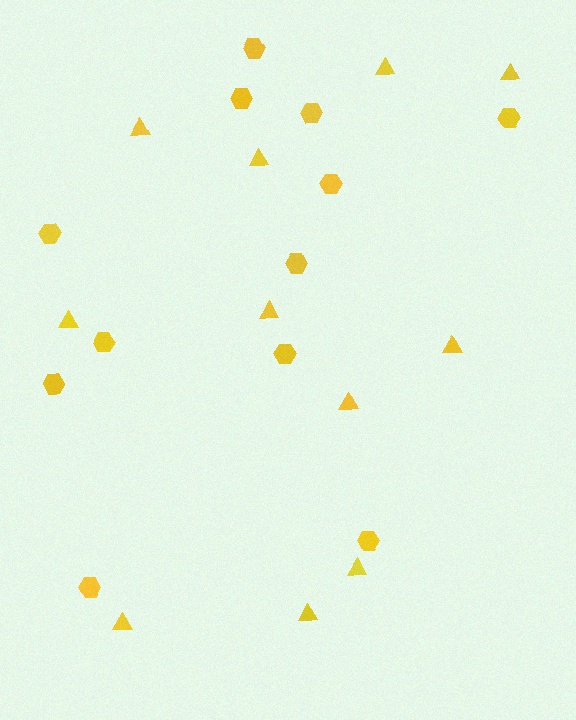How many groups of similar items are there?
There are 2 groups: one group of hexagons (12) and one group of triangles (11).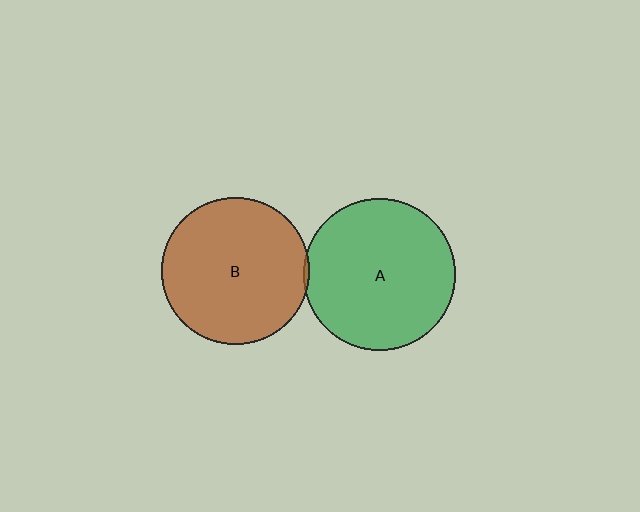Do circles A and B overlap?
Yes.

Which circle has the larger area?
Circle A (green).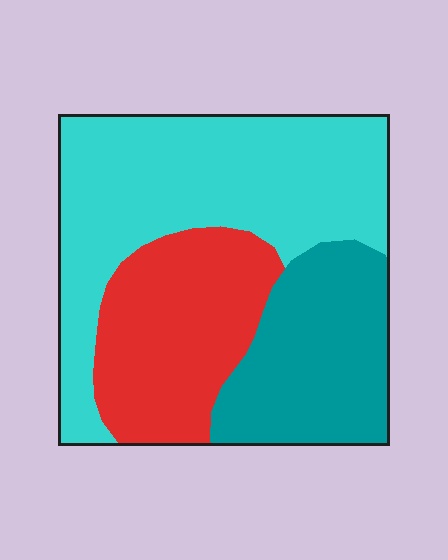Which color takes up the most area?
Cyan, at roughly 45%.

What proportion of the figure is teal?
Teal covers about 25% of the figure.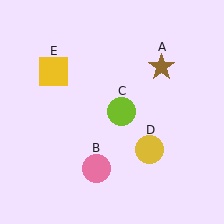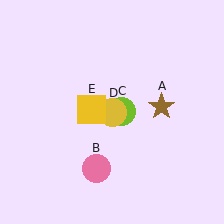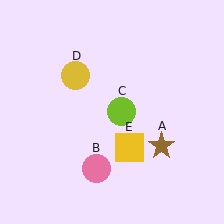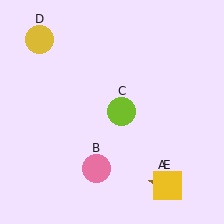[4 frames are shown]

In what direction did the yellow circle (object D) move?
The yellow circle (object D) moved up and to the left.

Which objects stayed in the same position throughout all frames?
Pink circle (object B) and lime circle (object C) remained stationary.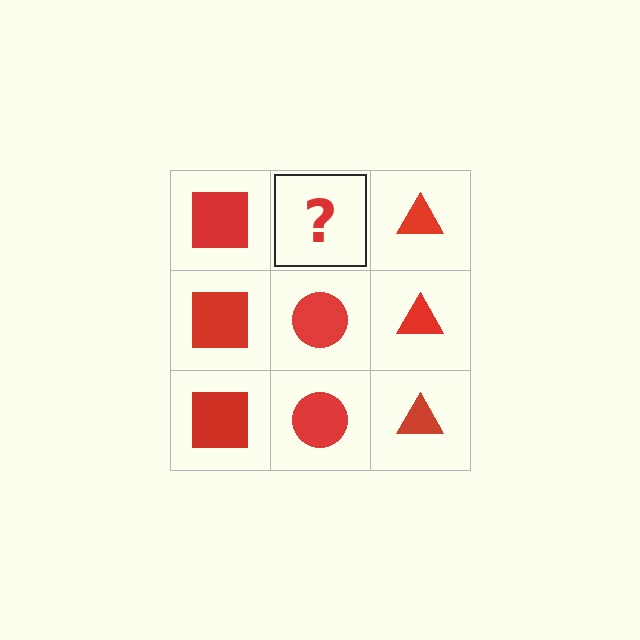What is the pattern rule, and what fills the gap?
The rule is that each column has a consistent shape. The gap should be filled with a red circle.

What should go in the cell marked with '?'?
The missing cell should contain a red circle.